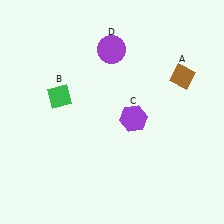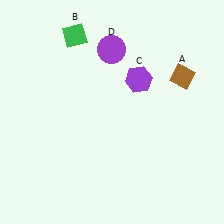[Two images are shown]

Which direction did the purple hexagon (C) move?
The purple hexagon (C) moved up.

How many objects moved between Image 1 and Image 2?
2 objects moved between the two images.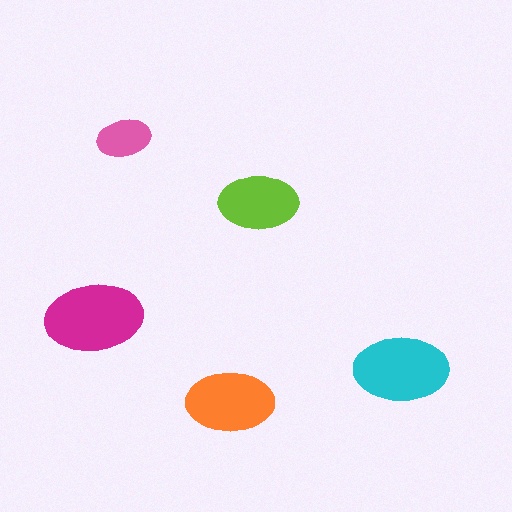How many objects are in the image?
There are 5 objects in the image.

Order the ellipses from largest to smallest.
the magenta one, the cyan one, the orange one, the lime one, the pink one.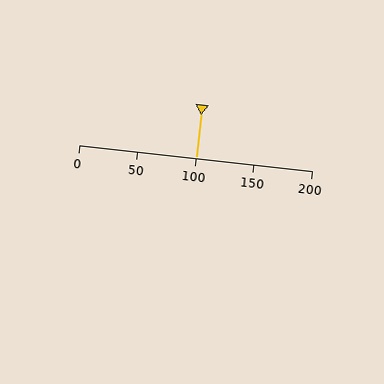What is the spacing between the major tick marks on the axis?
The major ticks are spaced 50 apart.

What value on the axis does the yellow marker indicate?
The marker indicates approximately 100.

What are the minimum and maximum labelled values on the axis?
The axis runs from 0 to 200.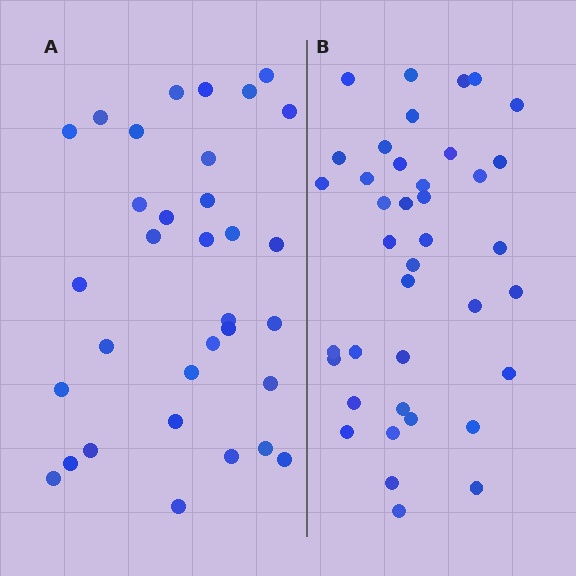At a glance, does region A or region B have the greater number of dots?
Region B (the right region) has more dots.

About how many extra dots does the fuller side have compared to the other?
Region B has about 6 more dots than region A.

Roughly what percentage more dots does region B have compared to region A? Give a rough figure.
About 20% more.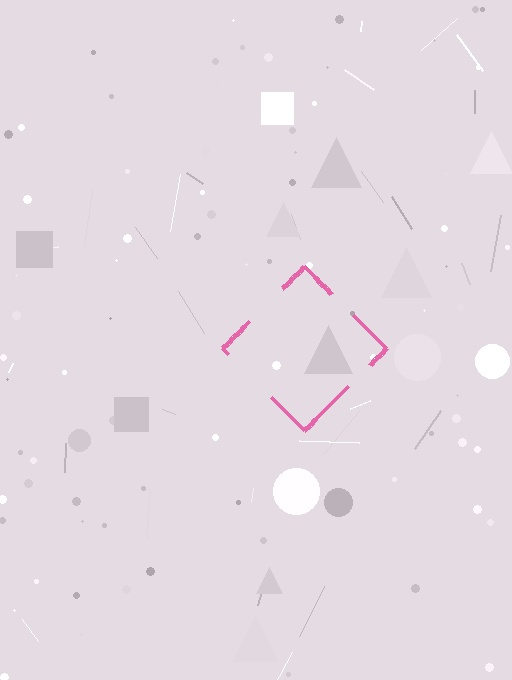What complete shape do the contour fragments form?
The contour fragments form a diamond.